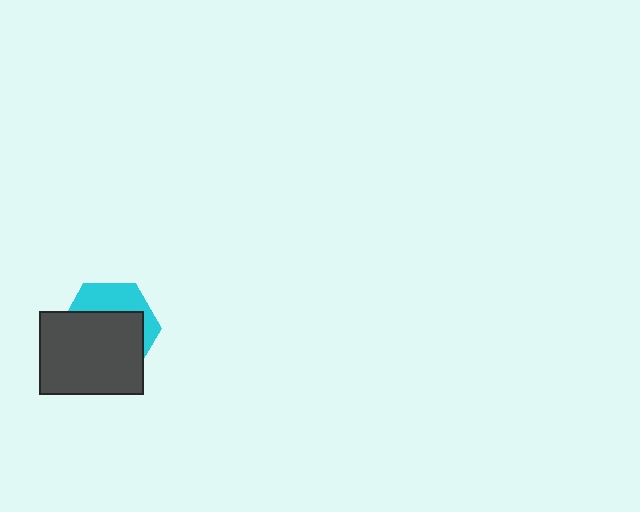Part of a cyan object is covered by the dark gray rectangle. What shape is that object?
It is a hexagon.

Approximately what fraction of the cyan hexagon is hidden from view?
Roughly 65% of the cyan hexagon is hidden behind the dark gray rectangle.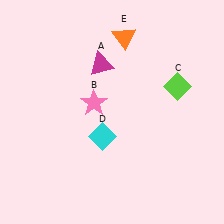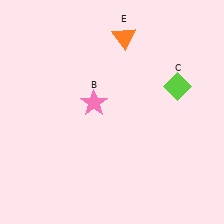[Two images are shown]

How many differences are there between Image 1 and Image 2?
There are 2 differences between the two images.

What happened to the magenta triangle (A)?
The magenta triangle (A) was removed in Image 2. It was in the top-left area of Image 1.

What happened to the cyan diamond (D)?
The cyan diamond (D) was removed in Image 2. It was in the bottom-left area of Image 1.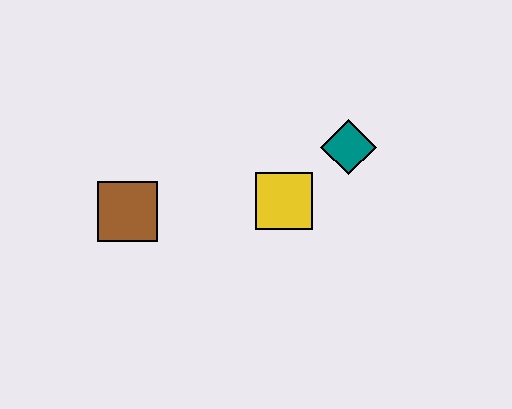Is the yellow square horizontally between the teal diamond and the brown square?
Yes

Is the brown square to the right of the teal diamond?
No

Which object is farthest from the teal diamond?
The brown square is farthest from the teal diamond.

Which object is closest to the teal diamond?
The yellow square is closest to the teal diamond.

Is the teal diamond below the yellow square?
No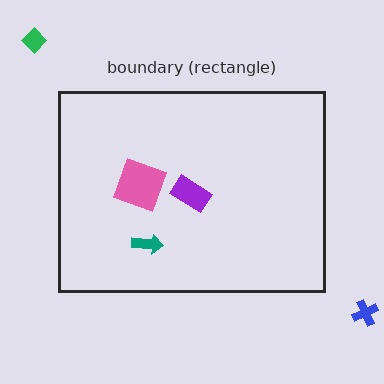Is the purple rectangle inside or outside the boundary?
Inside.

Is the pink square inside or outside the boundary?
Inside.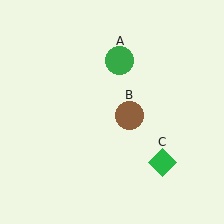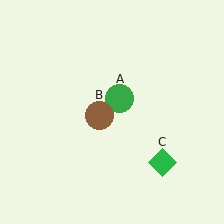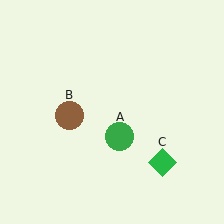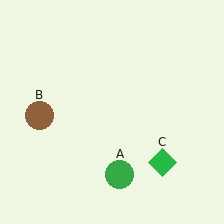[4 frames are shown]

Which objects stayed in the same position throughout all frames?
Green diamond (object C) remained stationary.